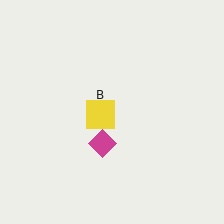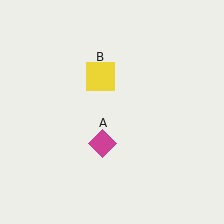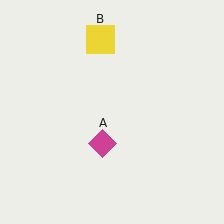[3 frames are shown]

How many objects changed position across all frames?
1 object changed position: yellow square (object B).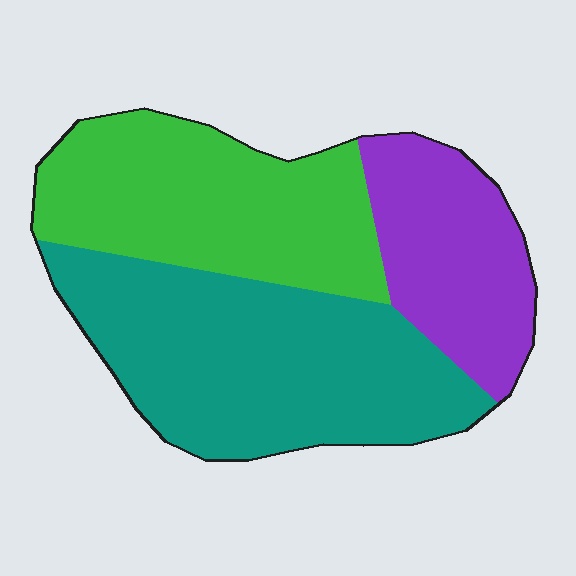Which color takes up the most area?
Teal, at roughly 45%.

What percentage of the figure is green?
Green takes up between a quarter and a half of the figure.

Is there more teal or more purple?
Teal.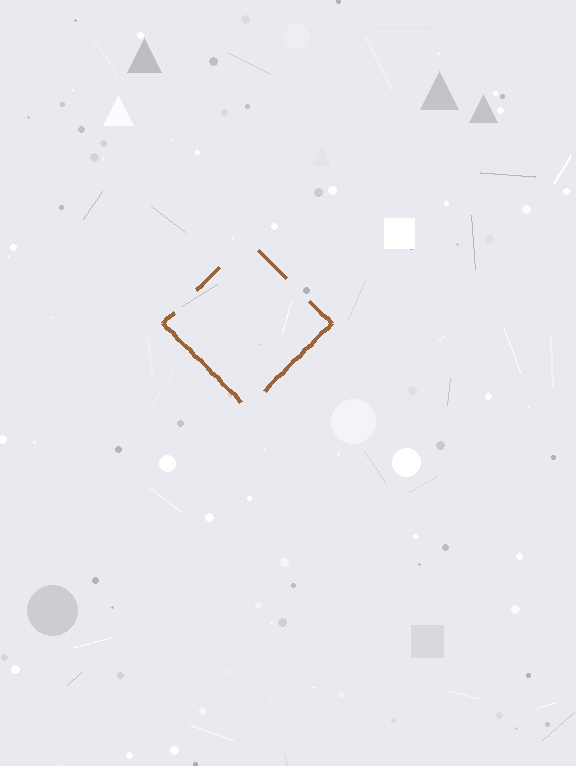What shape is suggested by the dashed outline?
The dashed outline suggests a diamond.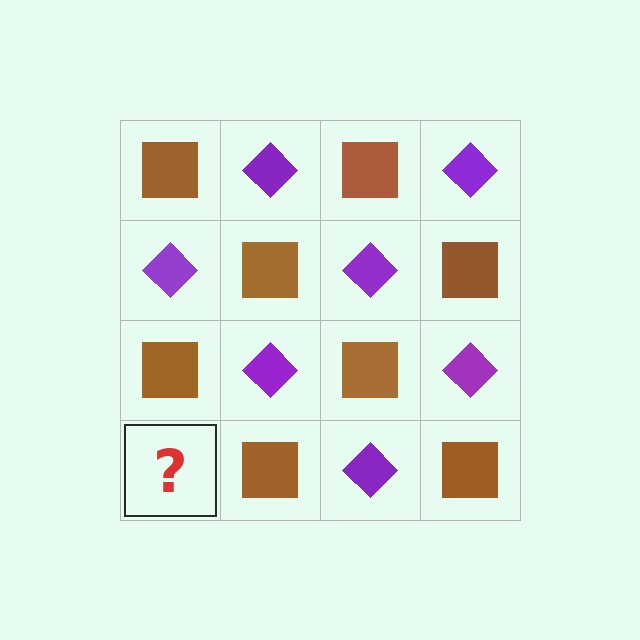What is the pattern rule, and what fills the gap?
The rule is that it alternates brown square and purple diamond in a checkerboard pattern. The gap should be filled with a purple diamond.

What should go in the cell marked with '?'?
The missing cell should contain a purple diamond.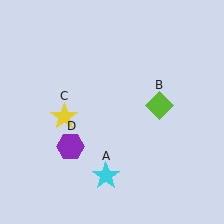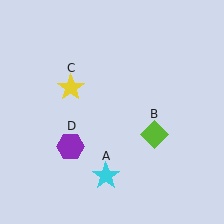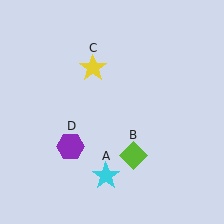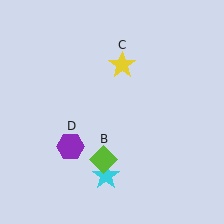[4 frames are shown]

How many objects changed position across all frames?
2 objects changed position: lime diamond (object B), yellow star (object C).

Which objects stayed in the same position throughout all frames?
Cyan star (object A) and purple hexagon (object D) remained stationary.